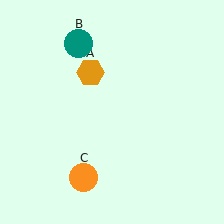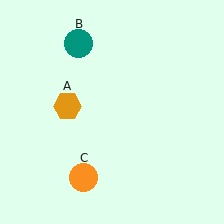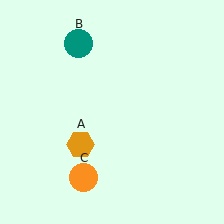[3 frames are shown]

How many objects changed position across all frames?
1 object changed position: orange hexagon (object A).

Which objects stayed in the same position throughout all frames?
Teal circle (object B) and orange circle (object C) remained stationary.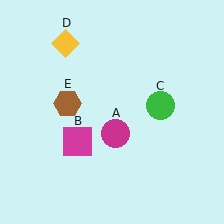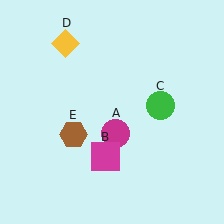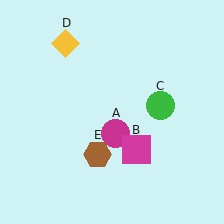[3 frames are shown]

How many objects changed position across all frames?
2 objects changed position: magenta square (object B), brown hexagon (object E).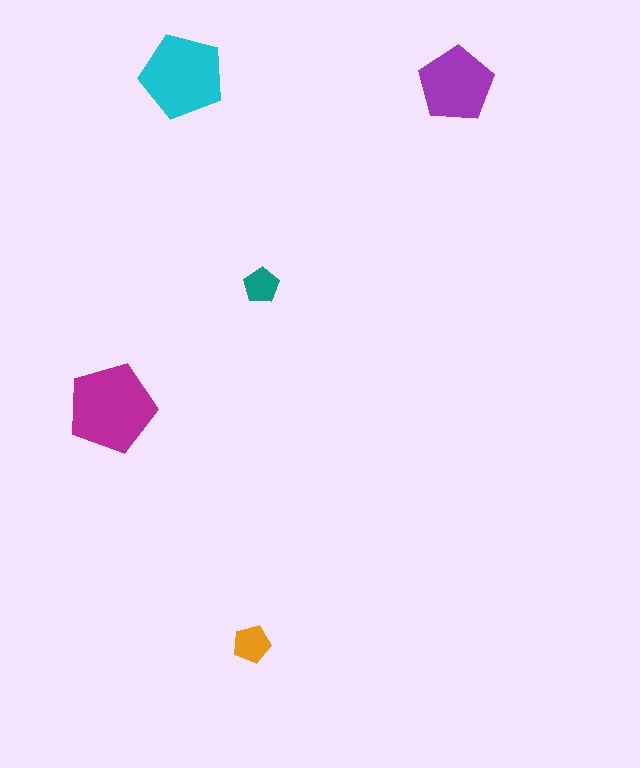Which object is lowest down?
The orange pentagon is bottommost.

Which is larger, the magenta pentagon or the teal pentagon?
The magenta one.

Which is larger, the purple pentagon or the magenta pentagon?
The magenta one.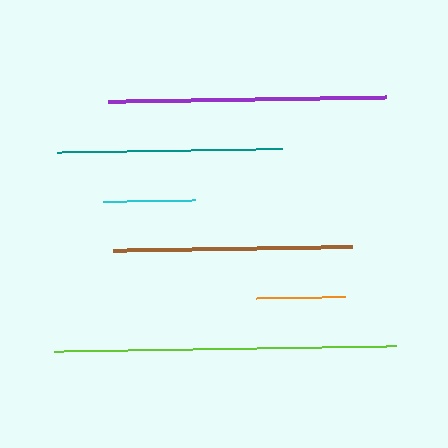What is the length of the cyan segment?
The cyan segment is approximately 92 pixels long.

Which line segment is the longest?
The lime line is the longest at approximately 342 pixels.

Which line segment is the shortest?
The orange line is the shortest at approximately 88 pixels.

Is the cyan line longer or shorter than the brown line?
The brown line is longer than the cyan line.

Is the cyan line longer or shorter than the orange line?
The cyan line is longer than the orange line.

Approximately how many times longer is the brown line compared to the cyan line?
The brown line is approximately 2.6 times the length of the cyan line.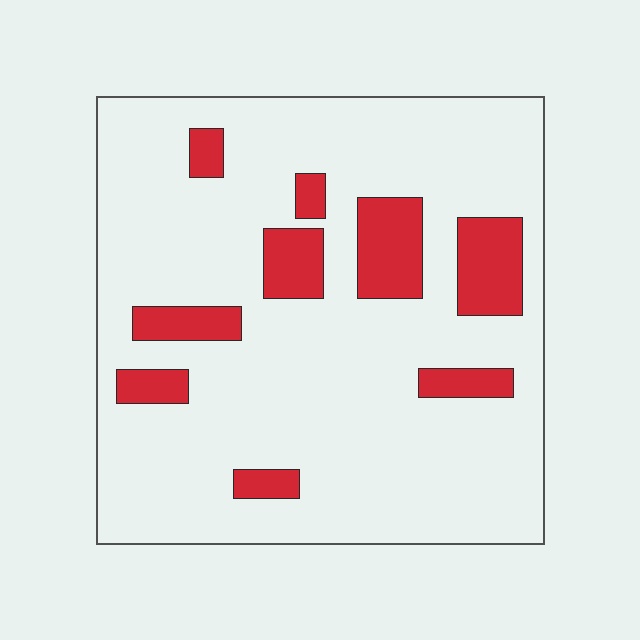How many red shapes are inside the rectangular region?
9.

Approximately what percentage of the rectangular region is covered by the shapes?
Approximately 15%.